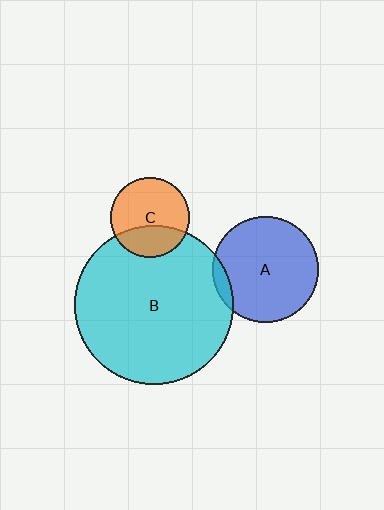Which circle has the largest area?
Circle B (cyan).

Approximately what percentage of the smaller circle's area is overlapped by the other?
Approximately 5%.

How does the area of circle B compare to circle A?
Approximately 2.2 times.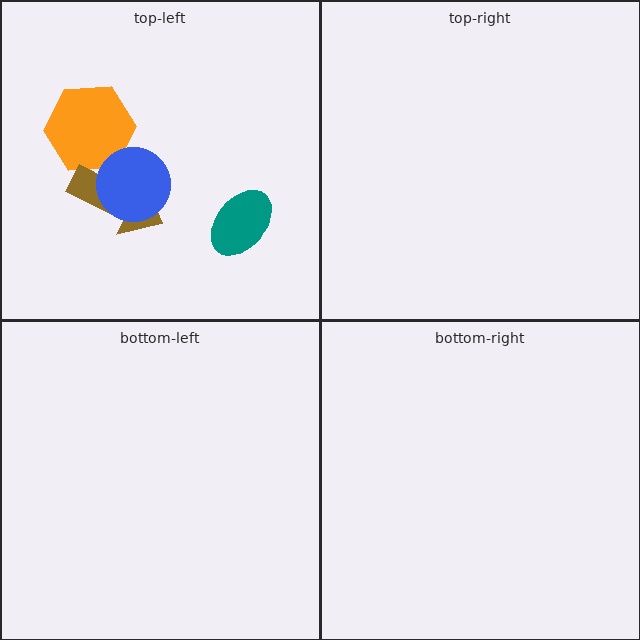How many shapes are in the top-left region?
4.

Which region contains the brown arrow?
The top-left region.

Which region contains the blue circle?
The top-left region.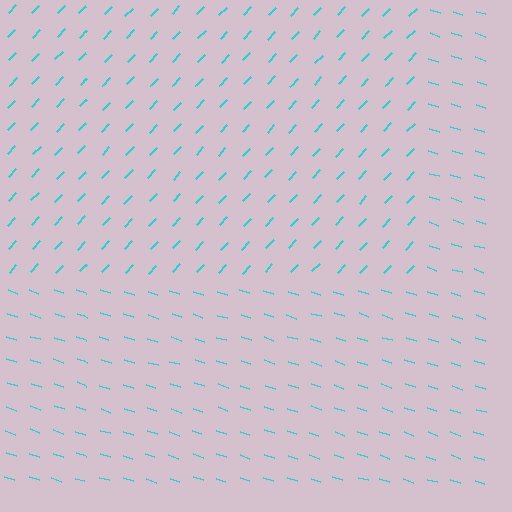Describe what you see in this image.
The image is filled with small cyan line segments. A rectangle region in the image has lines oriented differently from the surrounding lines, creating a visible texture boundary.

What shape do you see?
I see a rectangle.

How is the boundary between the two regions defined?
The boundary is defined purely by a change in line orientation (approximately 65 degrees difference). All lines are the same color and thickness.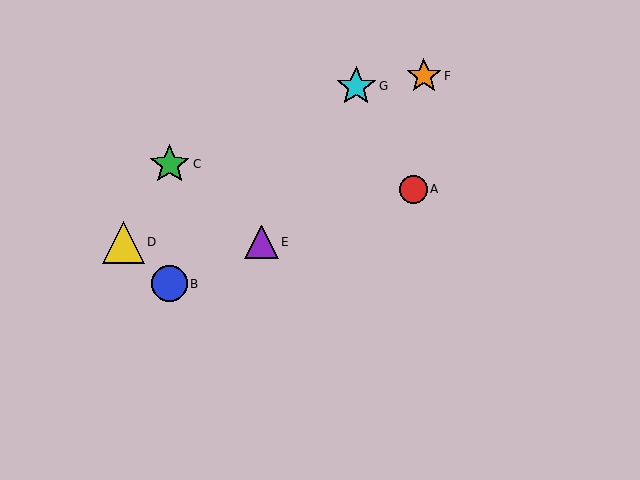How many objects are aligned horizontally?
2 objects (D, E) are aligned horizontally.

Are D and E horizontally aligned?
Yes, both are at y≈242.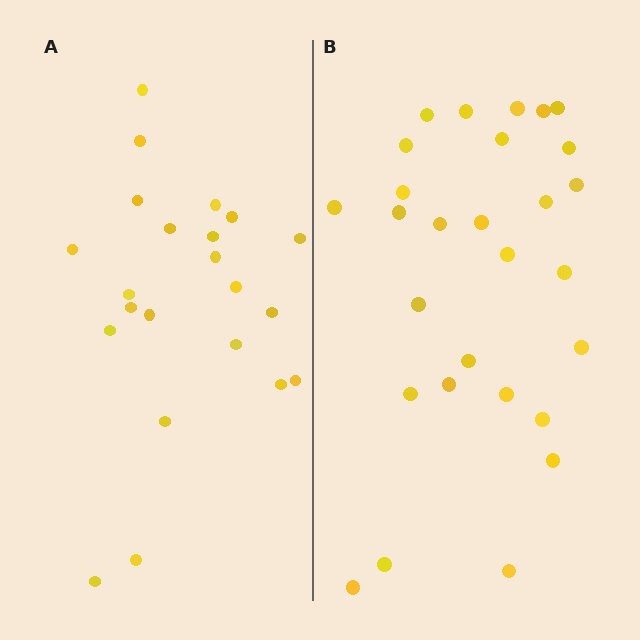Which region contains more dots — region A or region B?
Region B (the right region) has more dots.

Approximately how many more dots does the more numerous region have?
Region B has about 6 more dots than region A.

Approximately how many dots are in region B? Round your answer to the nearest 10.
About 30 dots. (The exact count is 28, which rounds to 30.)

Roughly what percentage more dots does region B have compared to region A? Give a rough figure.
About 25% more.